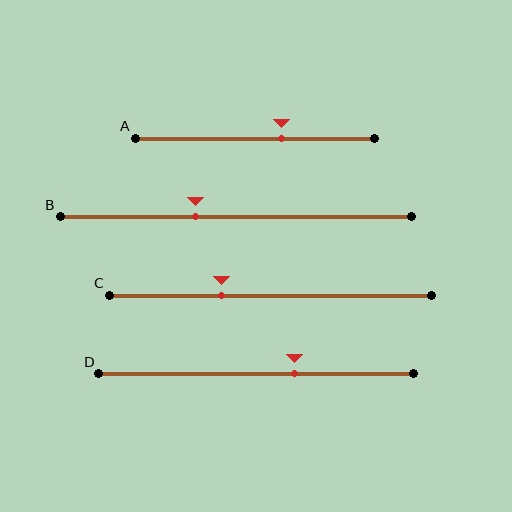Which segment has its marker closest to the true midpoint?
Segment B has its marker closest to the true midpoint.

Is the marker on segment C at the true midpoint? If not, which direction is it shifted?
No, the marker on segment C is shifted to the left by about 15% of the segment length.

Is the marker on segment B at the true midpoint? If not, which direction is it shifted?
No, the marker on segment B is shifted to the left by about 11% of the segment length.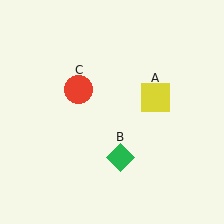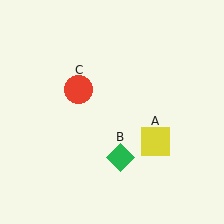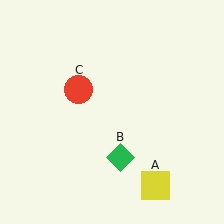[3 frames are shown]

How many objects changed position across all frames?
1 object changed position: yellow square (object A).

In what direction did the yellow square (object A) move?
The yellow square (object A) moved down.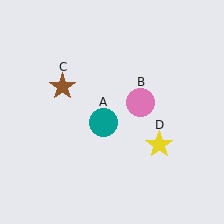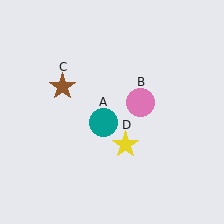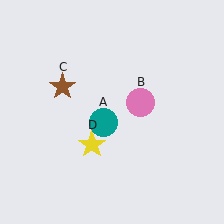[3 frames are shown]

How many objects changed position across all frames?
1 object changed position: yellow star (object D).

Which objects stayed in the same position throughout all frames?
Teal circle (object A) and pink circle (object B) and brown star (object C) remained stationary.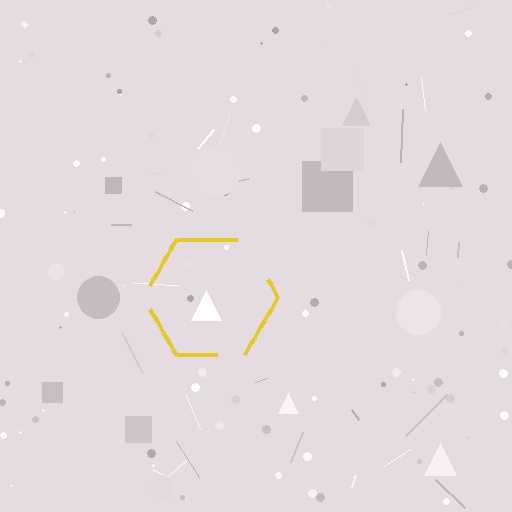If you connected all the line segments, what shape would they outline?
They would outline a hexagon.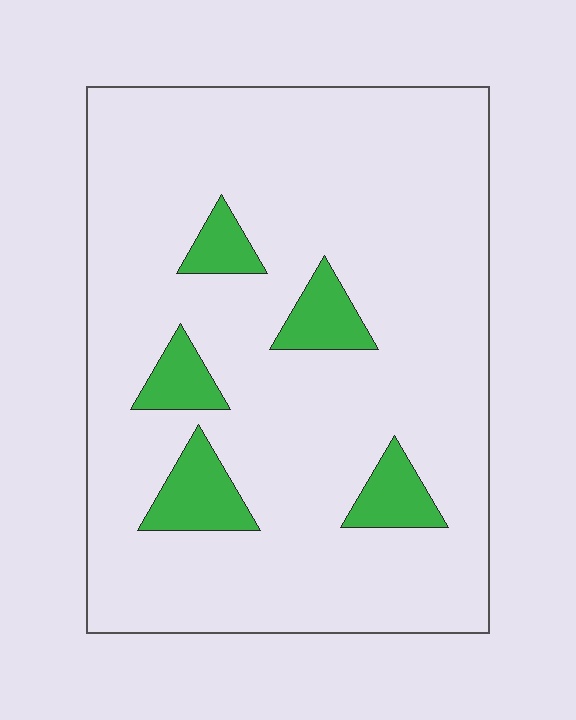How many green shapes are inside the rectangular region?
5.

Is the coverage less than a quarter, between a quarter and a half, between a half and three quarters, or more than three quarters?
Less than a quarter.